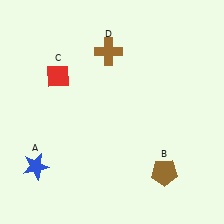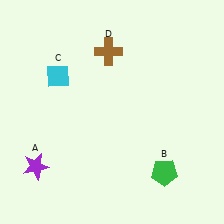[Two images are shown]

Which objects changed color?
A changed from blue to purple. B changed from brown to green. C changed from red to cyan.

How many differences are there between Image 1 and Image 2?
There are 3 differences between the two images.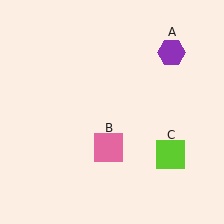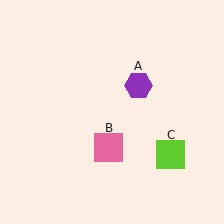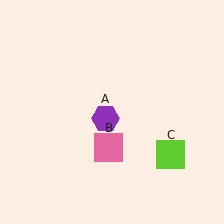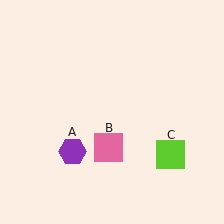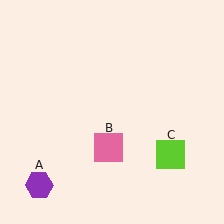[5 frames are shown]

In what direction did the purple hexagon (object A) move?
The purple hexagon (object A) moved down and to the left.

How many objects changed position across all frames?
1 object changed position: purple hexagon (object A).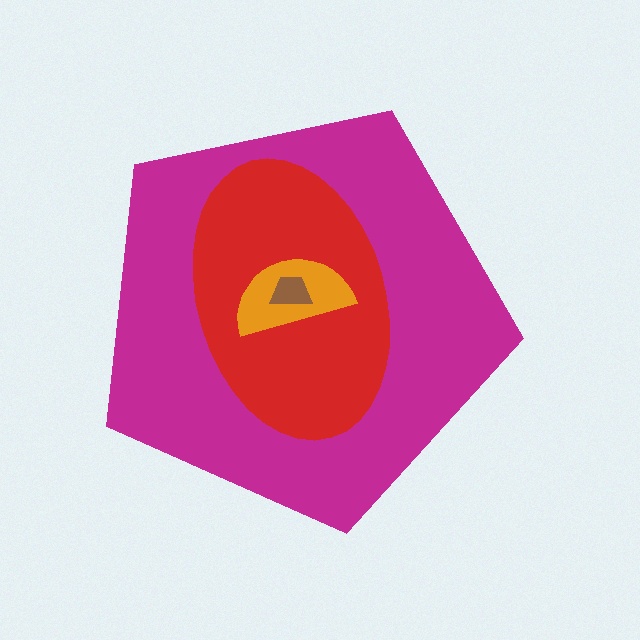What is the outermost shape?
The magenta pentagon.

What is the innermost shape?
The brown trapezoid.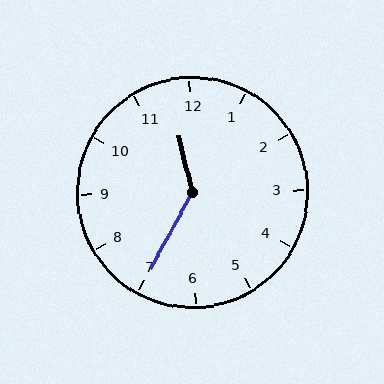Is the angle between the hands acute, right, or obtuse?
It is obtuse.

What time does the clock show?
11:35.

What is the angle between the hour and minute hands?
Approximately 138 degrees.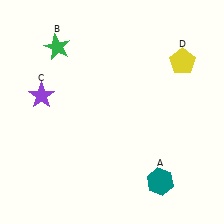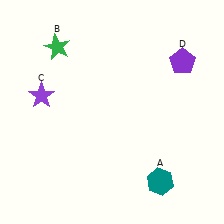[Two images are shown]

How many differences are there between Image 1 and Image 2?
There is 1 difference between the two images.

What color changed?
The pentagon (D) changed from yellow in Image 1 to purple in Image 2.